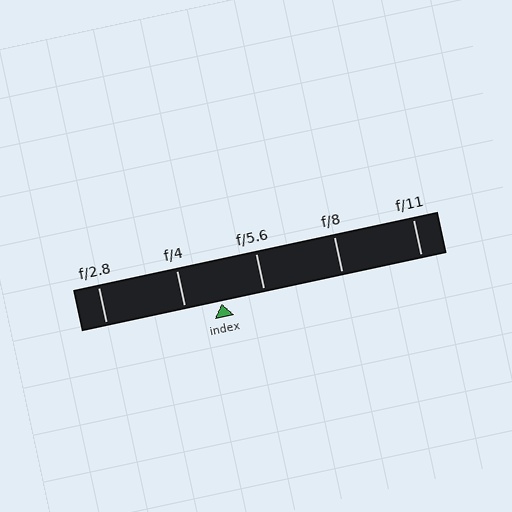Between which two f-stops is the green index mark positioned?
The index mark is between f/4 and f/5.6.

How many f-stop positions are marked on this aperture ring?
There are 5 f-stop positions marked.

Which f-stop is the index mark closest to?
The index mark is closest to f/4.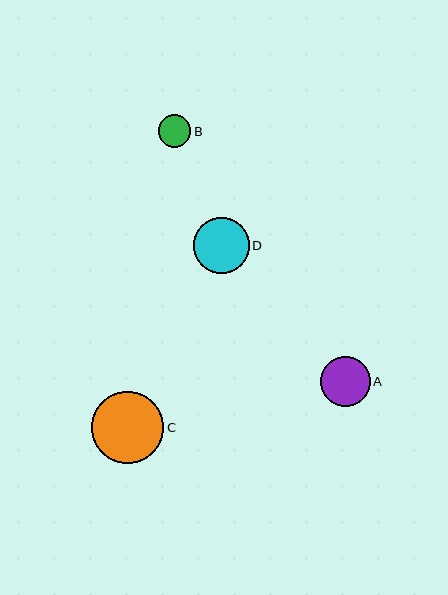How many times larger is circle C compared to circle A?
Circle C is approximately 1.4 times the size of circle A.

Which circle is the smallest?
Circle B is the smallest with a size of approximately 33 pixels.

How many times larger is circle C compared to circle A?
Circle C is approximately 1.4 times the size of circle A.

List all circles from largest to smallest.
From largest to smallest: C, D, A, B.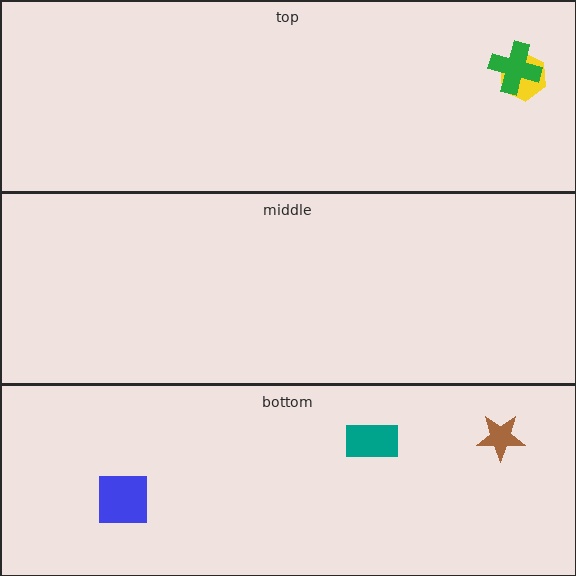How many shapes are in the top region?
2.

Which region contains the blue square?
The bottom region.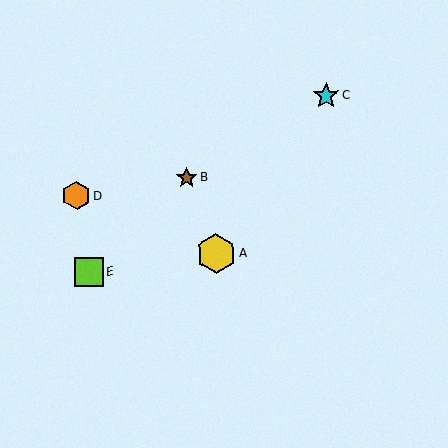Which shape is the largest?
The yellow hexagon (labeled A) is the largest.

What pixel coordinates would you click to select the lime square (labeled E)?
Click at (89, 272) to select the lime square E.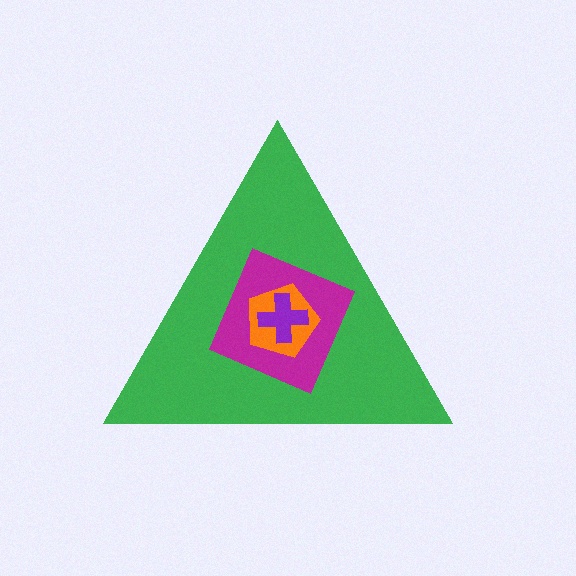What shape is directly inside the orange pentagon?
The purple cross.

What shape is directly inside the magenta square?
The orange pentagon.